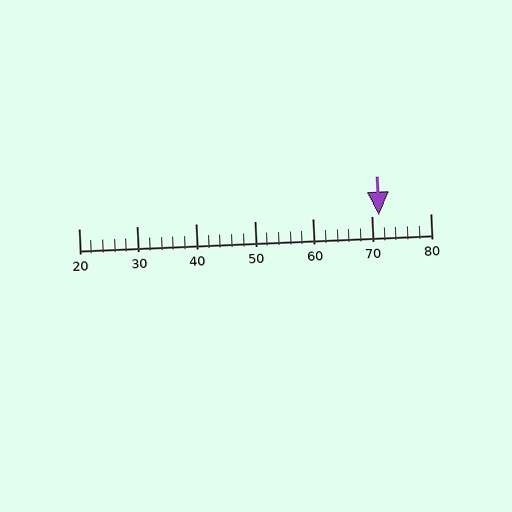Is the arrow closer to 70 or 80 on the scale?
The arrow is closer to 70.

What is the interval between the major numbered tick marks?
The major tick marks are spaced 10 units apart.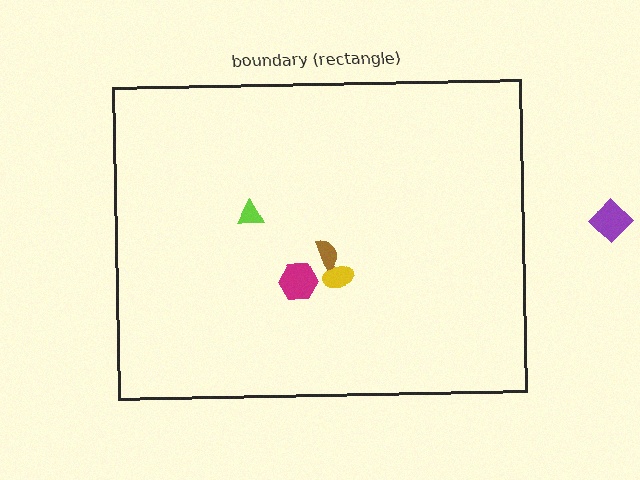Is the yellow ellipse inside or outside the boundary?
Inside.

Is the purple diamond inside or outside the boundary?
Outside.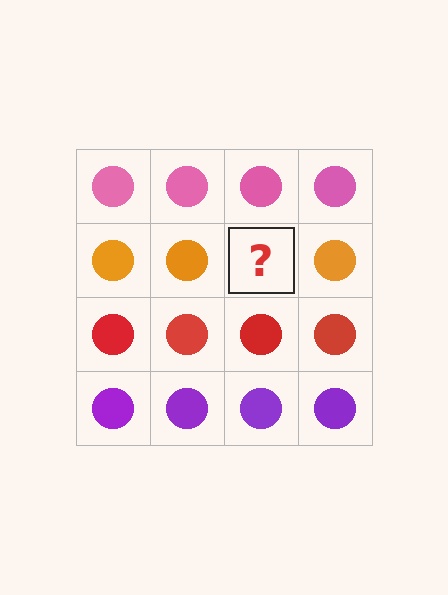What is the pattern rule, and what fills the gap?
The rule is that each row has a consistent color. The gap should be filled with an orange circle.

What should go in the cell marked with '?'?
The missing cell should contain an orange circle.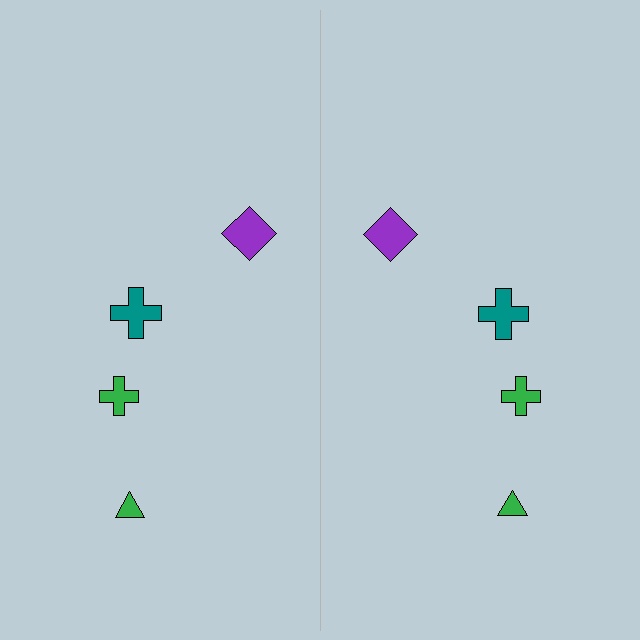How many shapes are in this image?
There are 8 shapes in this image.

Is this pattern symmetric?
Yes, this pattern has bilateral (reflection) symmetry.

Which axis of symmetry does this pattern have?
The pattern has a vertical axis of symmetry running through the center of the image.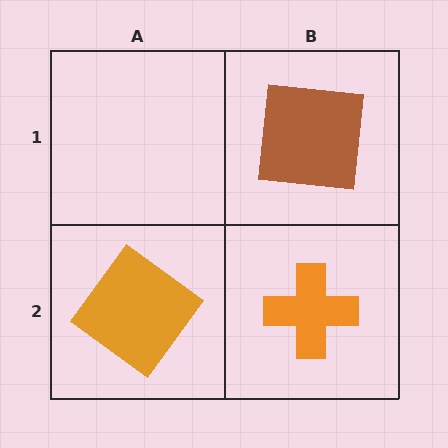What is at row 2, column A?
An orange diamond.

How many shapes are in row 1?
1 shape.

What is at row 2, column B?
An orange cross.